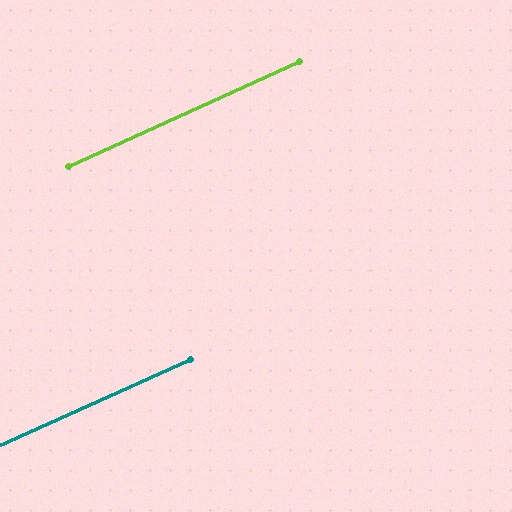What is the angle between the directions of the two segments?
Approximately 0 degrees.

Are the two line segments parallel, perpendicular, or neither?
Parallel — their directions differ by only 0.4°.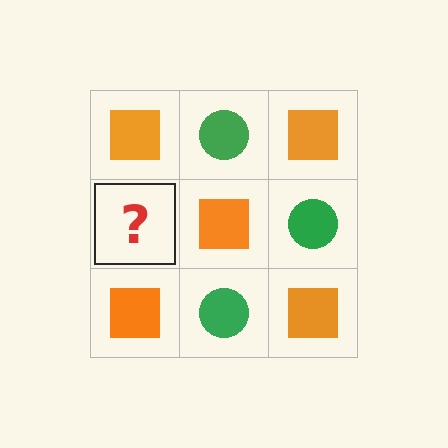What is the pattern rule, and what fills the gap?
The rule is that it alternates orange square and green circle in a checkerboard pattern. The gap should be filled with a green circle.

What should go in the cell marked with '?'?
The missing cell should contain a green circle.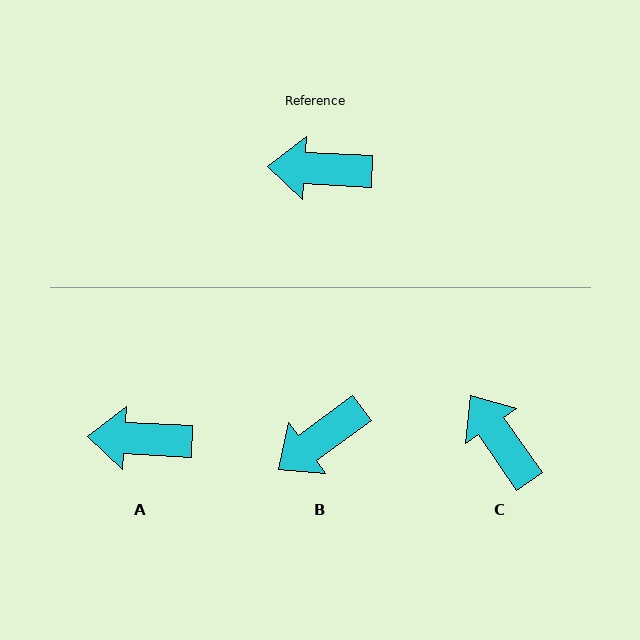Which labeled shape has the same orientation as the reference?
A.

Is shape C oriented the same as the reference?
No, it is off by about 52 degrees.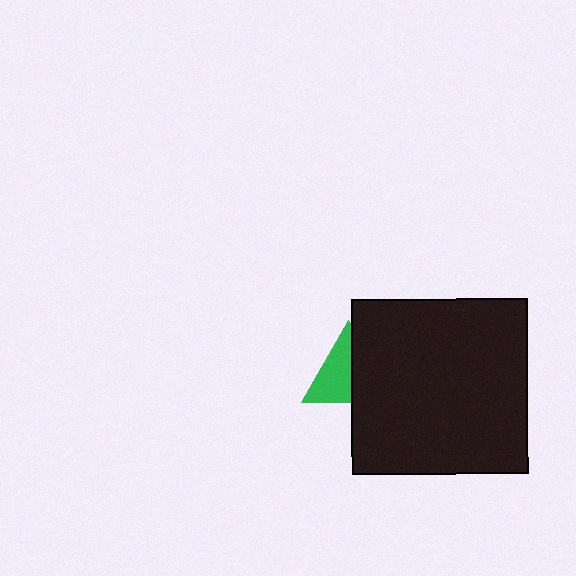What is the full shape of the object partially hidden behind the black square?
The partially hidden object is a green triangle.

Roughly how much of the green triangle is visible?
About half of it is visible (roughly 55%).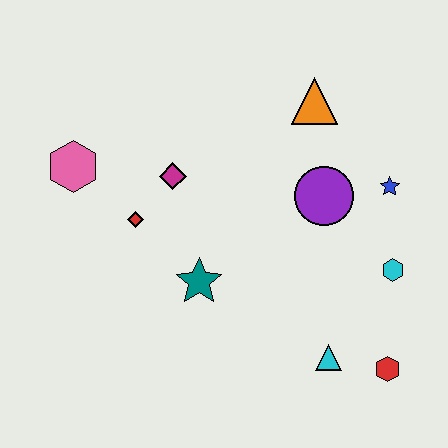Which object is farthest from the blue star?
The pink hexagon is farthest from the blue star.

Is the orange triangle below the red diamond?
No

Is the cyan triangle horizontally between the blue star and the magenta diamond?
Yes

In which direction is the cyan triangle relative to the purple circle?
The cyan triangle is below the purple circle.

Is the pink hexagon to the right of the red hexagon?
No